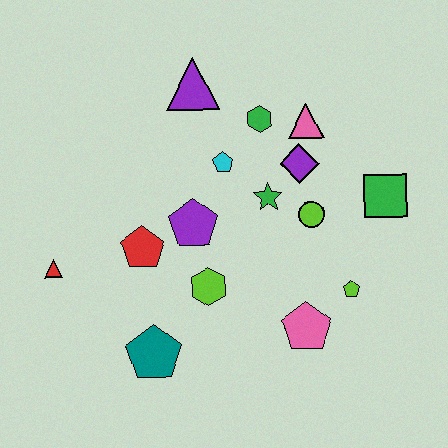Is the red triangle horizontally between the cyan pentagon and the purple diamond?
No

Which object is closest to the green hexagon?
The pink triangle is closest to the green hexagon.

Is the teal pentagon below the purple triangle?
Yes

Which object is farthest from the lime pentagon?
The red triangle is farthest from the lime pentagon.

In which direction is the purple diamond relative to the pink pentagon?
The purple diamond is above the pink pentagon.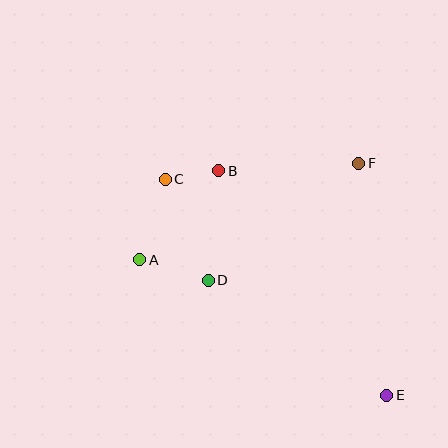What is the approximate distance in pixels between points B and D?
The distance between B and D is approximately 110 pixels.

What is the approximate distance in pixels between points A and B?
The distance between A and B is approximately 119 pixels.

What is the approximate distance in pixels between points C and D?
The distance between C and D is approximately 110 pixels.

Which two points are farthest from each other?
Points C and E are farthest from each other.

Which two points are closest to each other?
Points B and C are closest to each other.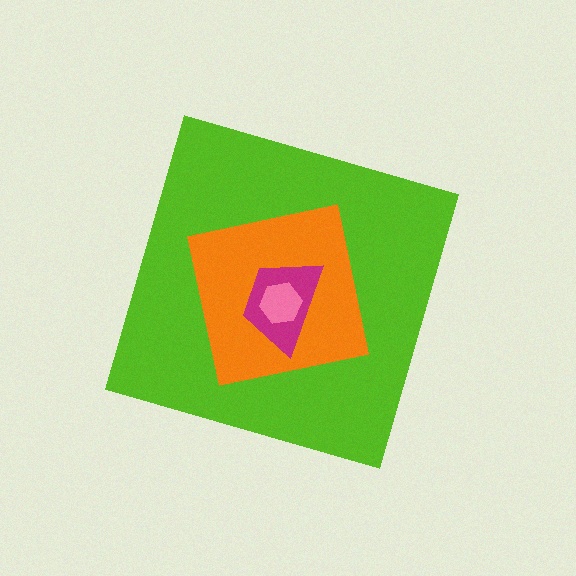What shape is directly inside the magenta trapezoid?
The pink hexagon.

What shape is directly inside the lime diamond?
The orange square.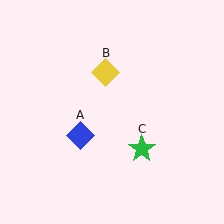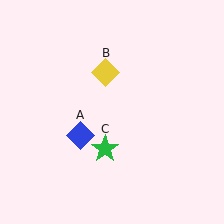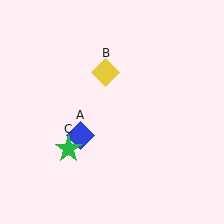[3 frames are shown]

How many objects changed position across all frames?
1 object changed position: green star (object C).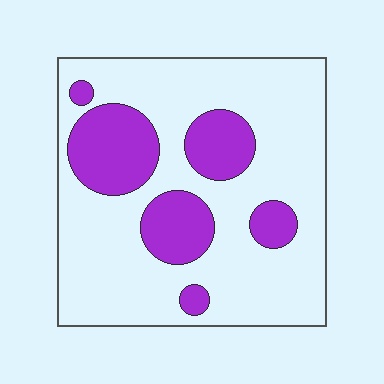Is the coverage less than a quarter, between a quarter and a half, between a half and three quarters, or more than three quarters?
Between a quarter and a half.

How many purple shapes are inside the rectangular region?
6.